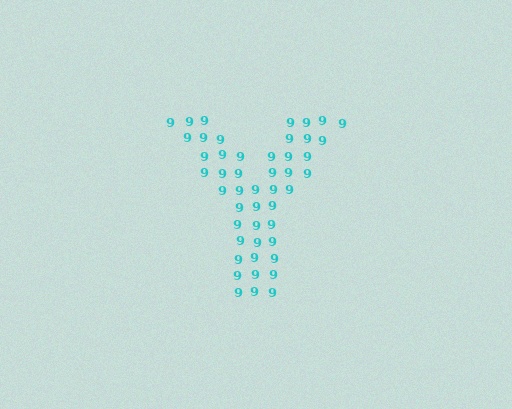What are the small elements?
The small elements are digit 9's.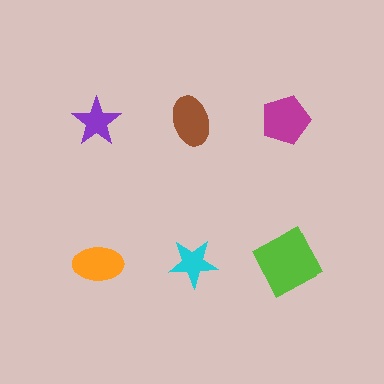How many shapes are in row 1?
3 shapes.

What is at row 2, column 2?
A cyan star.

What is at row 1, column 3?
A magenta pentagon.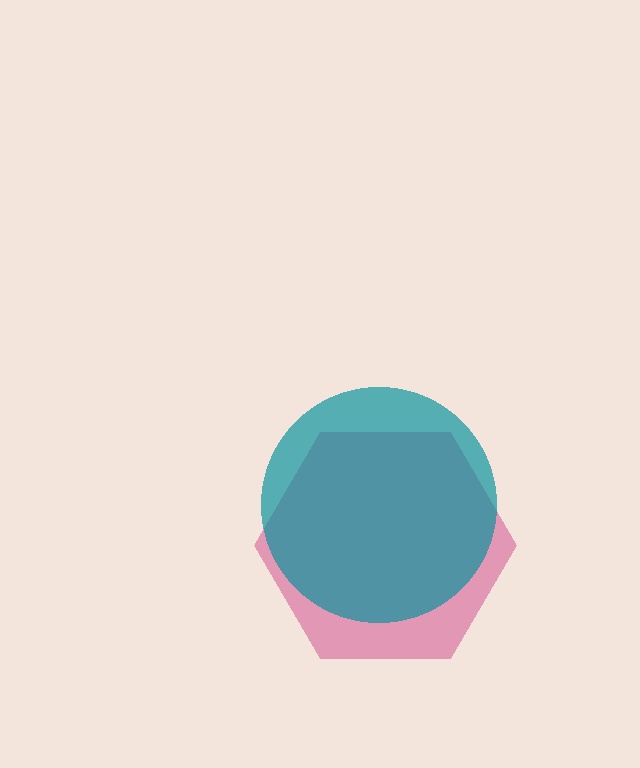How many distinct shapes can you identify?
There are 2 distinct shapes: a magenta hexagon, a teal circle.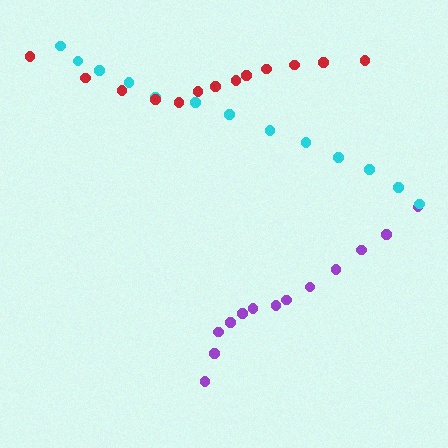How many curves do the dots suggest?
There are 3 distinct paths.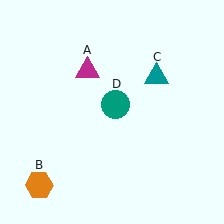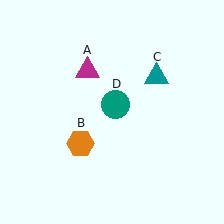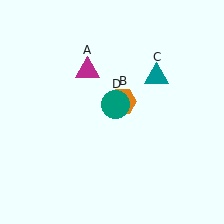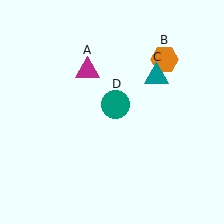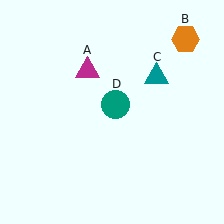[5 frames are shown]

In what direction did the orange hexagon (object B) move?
The orange hexagon (object B) moved up and to the right.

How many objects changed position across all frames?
1 object changed position: orange hexagon (object B).